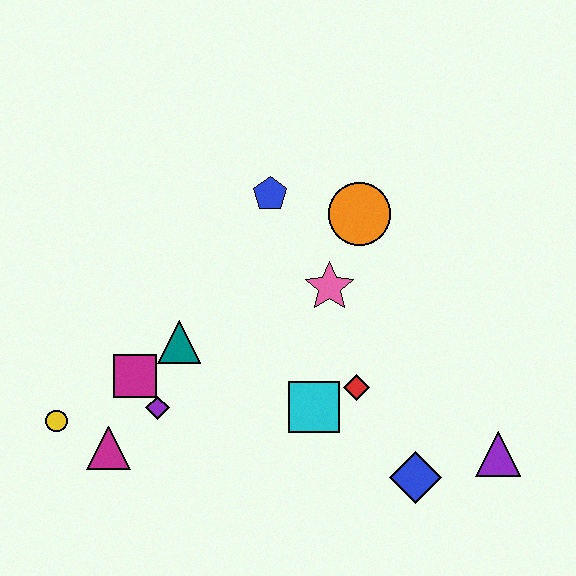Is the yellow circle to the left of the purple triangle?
Yes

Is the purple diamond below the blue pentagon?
Yes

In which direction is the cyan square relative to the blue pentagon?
The cyan square is below the blue pentagon.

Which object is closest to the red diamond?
The cyan square is closest to the red diamond.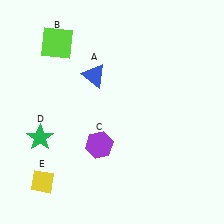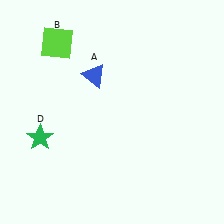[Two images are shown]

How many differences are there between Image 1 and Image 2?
There are 2 differences between the two images.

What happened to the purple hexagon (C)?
The purple hexagon (C) was removed in Image 2. It was in the bottom-left area of Image 1.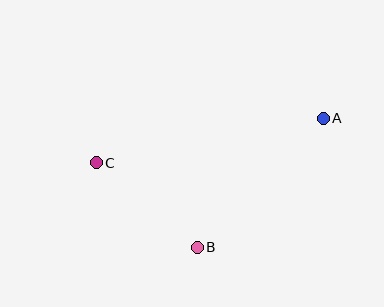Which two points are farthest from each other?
Points A and C are farthest from each other.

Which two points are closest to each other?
Points B and C are closest to each other.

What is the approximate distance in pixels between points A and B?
The distance between A and B is approximately 180 pixels.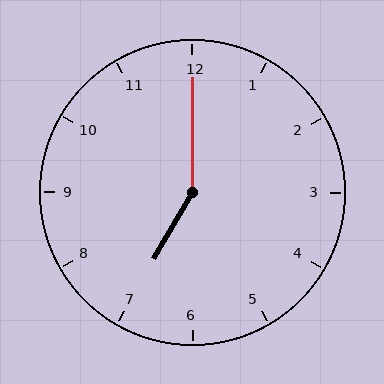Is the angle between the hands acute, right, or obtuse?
It is obtuse.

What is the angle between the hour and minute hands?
Approximately 150 degrees.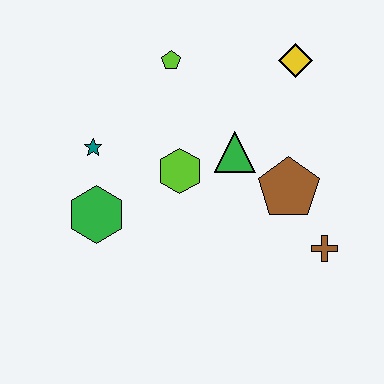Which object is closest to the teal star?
The green hexagon is closest to the teal star.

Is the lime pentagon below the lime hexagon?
No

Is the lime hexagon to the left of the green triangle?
Yes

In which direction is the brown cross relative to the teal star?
The brown cross is to the right of the teal star.